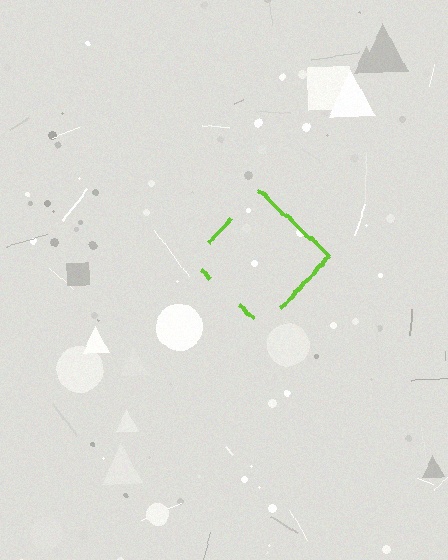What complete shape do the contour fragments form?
The contour fragments form a diamond.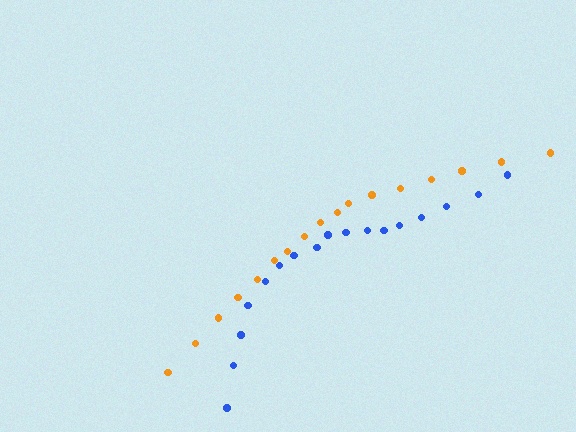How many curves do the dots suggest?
There are 2 distinct paths.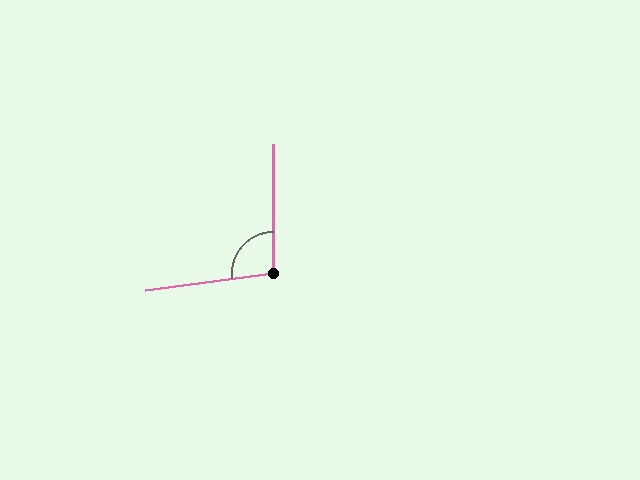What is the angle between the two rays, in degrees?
Approximately 97 degrees.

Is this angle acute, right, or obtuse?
It is obtuse.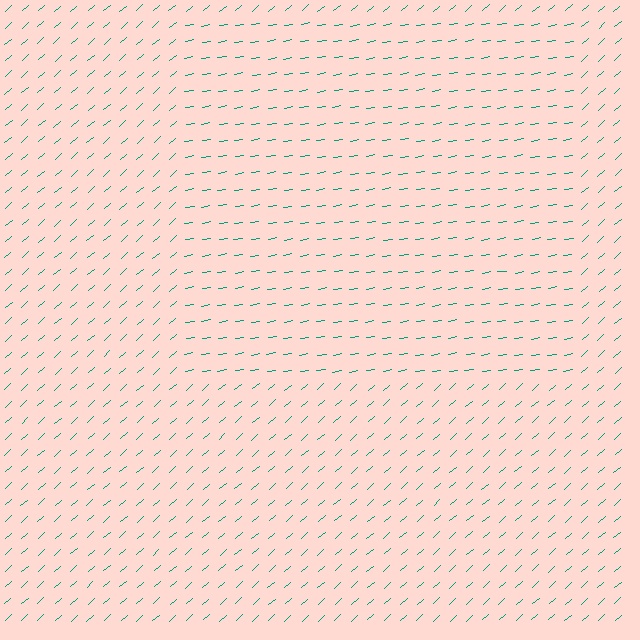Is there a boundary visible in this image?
Yes, there is a texture boundary formed by a change in line orientation.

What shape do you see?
I see a rectangle.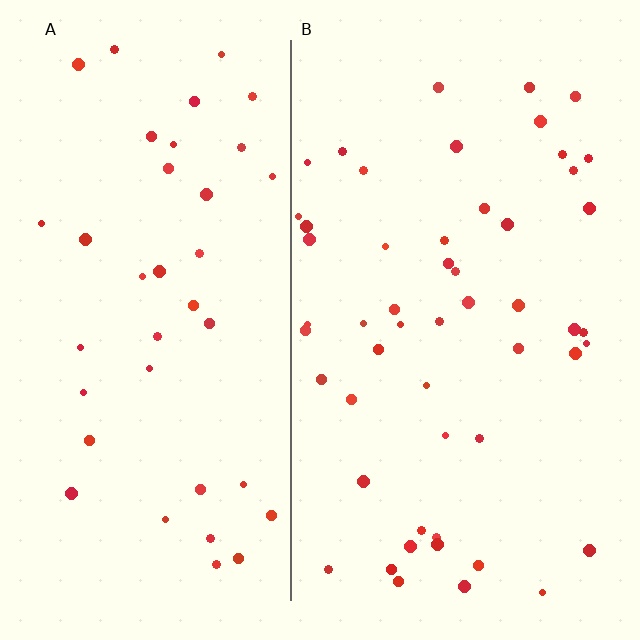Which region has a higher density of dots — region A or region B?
B (the right).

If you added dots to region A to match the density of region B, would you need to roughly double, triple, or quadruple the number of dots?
Approximately double.